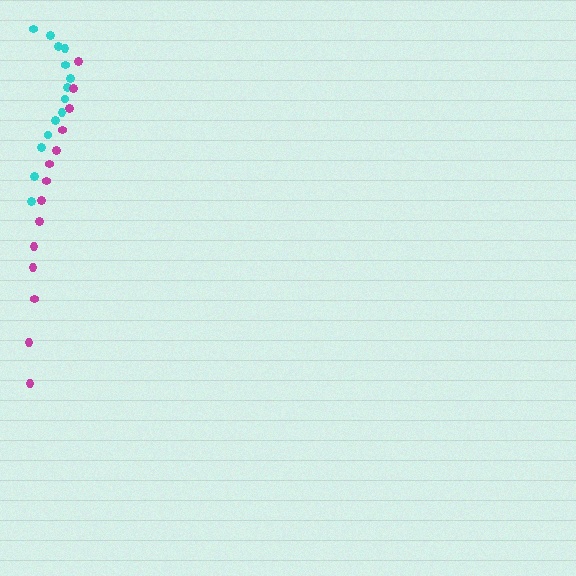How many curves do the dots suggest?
There are 2 distinct paths.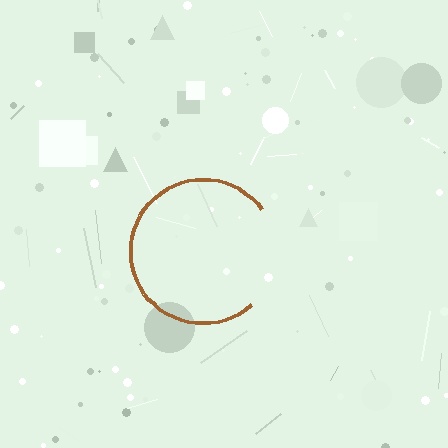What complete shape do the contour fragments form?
The contour fragments form a circle.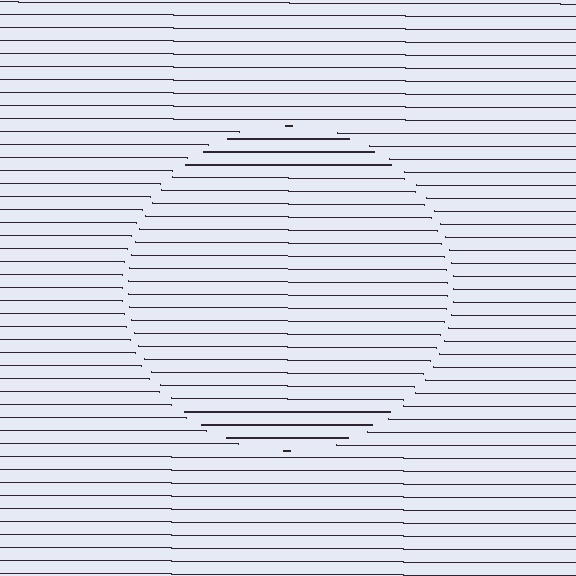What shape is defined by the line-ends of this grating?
An illusory circle. The interior of the shape contains the same grating, shifted by half a period — the contour is defined by the phase discontinuity where line-ends from the inner and outer gratings abut.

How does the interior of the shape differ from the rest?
The interior of the shape contains the same grating, shifted by half a period — the contour is defined by the phase discontinuity where line-ends from the inner and outer gratings abut.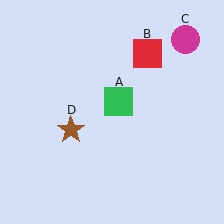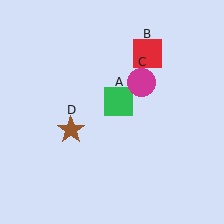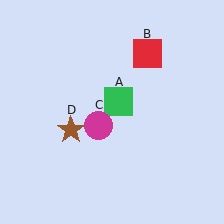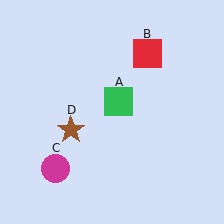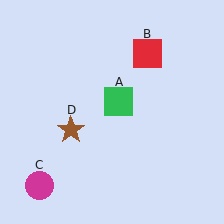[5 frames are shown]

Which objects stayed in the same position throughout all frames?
Green square (object A) and red square (object B) and brown star (object D) remained stationary.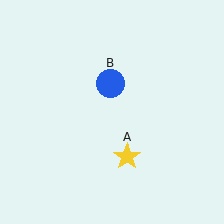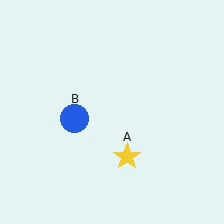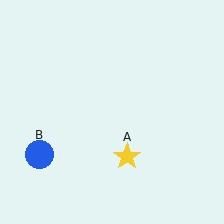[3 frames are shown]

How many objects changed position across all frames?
1 object changed position: blue circle (object B).